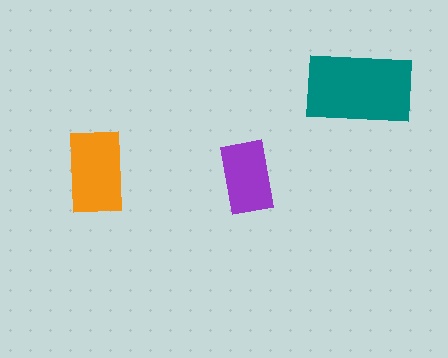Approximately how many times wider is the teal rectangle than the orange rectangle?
About 1.5 times wider.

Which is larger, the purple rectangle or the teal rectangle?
The teal one.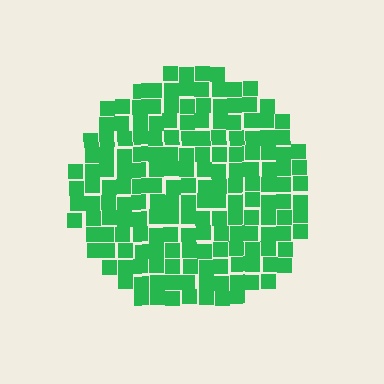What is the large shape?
The large shape is a circle.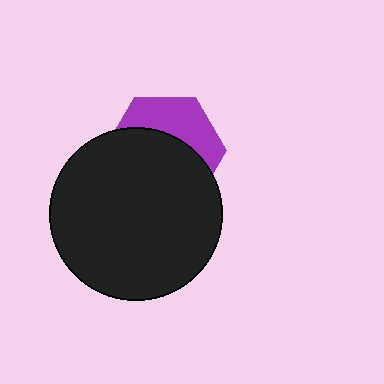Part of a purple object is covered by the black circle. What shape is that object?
It is a hexagon.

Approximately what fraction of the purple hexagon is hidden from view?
Roughly 62% of the purple hexagon is hidden behind the black circle.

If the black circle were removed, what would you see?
You would see the complete purple hexagon.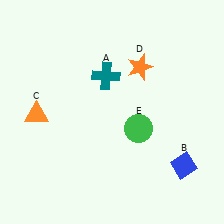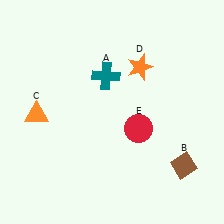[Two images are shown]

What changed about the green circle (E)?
In Image 1, E is green. In Image 2, it changed to red.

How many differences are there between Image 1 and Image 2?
There are 2 differences between the two images.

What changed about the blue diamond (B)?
In Image 1, B is blue. In Image 2, it changed to brown.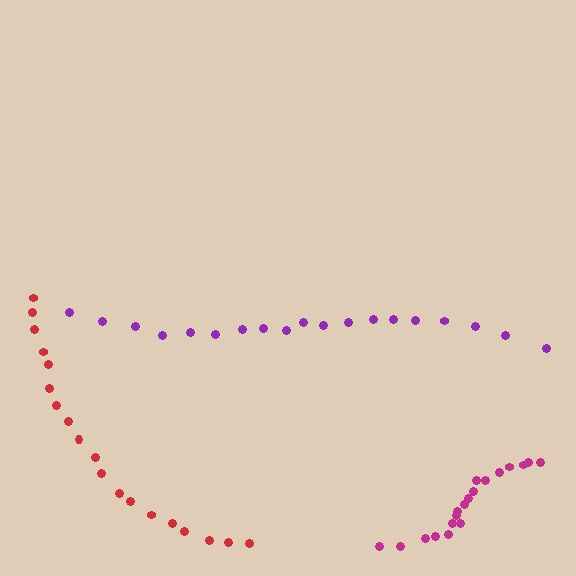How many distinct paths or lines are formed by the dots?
There are 3 distinct paths.